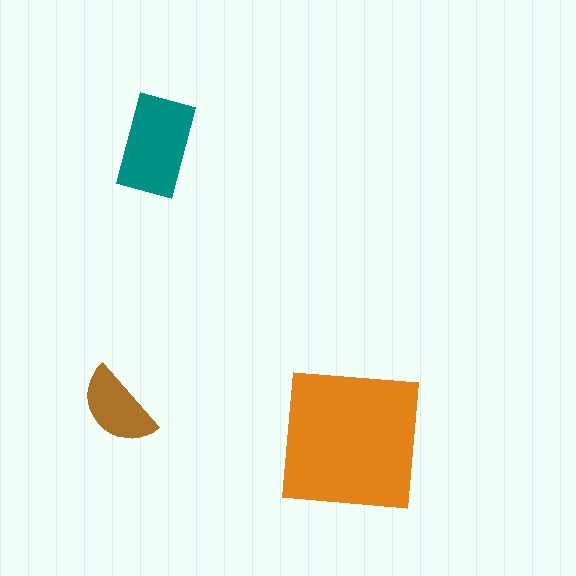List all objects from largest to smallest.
The orange square, the teal rectangle, the brown semicircle.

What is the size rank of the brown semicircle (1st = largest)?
3rd.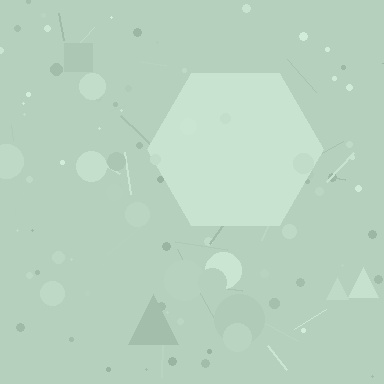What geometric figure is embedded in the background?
A hexagon is embedded in the background.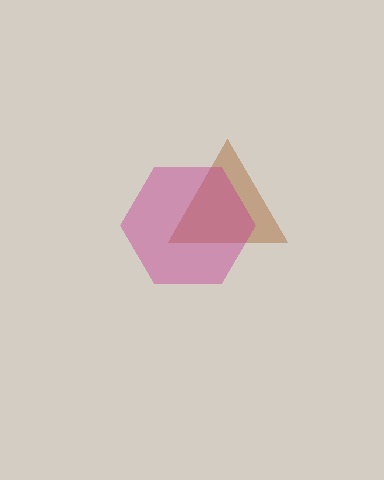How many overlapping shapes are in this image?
There are 2 overlapping shapes in the image.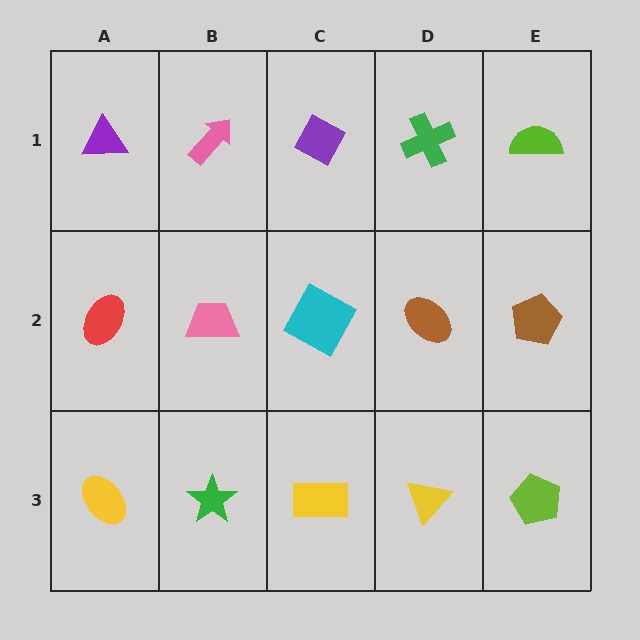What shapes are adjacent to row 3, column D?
A brown ellipse (row 2, column D), a yellow rectangle (row 3, column C), a lime pentagon (row 3, column E).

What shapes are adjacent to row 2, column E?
A lime semicircle (row 1, column E), a lime pentagon (row 3, column E), a brown ellipse (row 2, column D).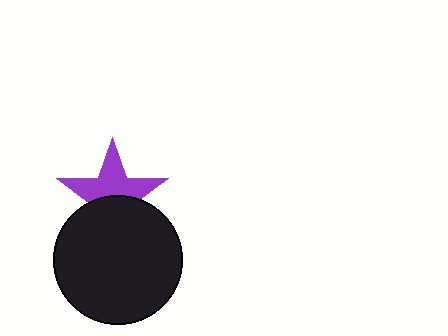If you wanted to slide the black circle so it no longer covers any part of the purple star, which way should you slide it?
Slide it down — that is the most direct way to separate the two shapes.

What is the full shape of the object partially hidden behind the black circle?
The partially hidden object is a purple star.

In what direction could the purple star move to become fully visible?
The purple star could move up. That would shift it out from behind the black circle entirely.